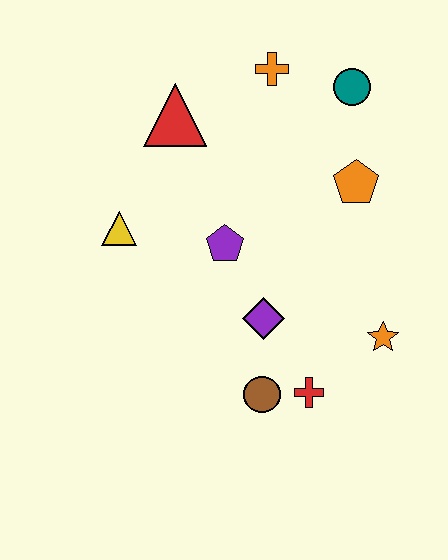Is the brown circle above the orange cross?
No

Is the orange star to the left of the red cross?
No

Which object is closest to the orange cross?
The teal circle is closest to the orange cross.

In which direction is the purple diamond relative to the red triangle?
The purple diamond is below the red triangle.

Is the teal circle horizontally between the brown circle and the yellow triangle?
No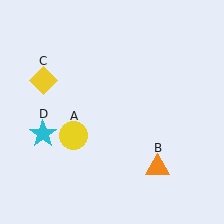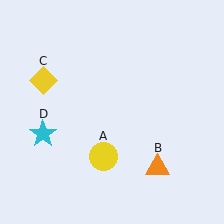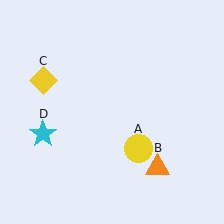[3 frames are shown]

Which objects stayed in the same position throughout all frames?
Orange triangle (object B) and yellow diamond (object C) and cyan star (object D) remained stationary.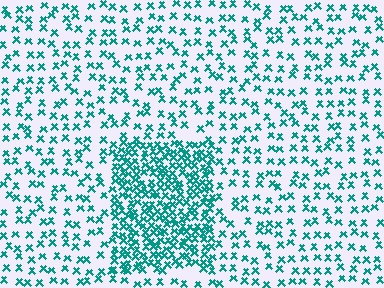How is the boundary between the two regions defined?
The boundary is defined by a change in element density (approximately 2.6x ratio). All elements are the same color, size, and shape.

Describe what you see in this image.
The image contains small teal elements arranged at two different densities. A rectangle-shaped region is visible where the elements are more densely packed than the surrounding area.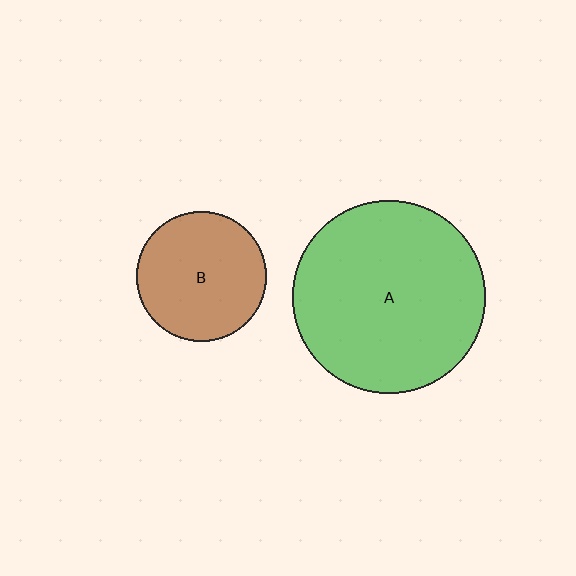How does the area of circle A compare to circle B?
Approximately 2.2 times.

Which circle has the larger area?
Circle A (green).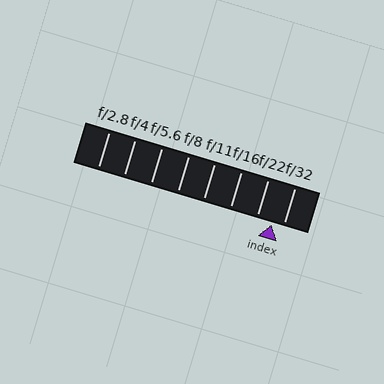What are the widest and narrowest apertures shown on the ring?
The widest aperture shown is f/2.8 and the narrowest is f/32.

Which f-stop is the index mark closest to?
The index mark is closest to f/32.